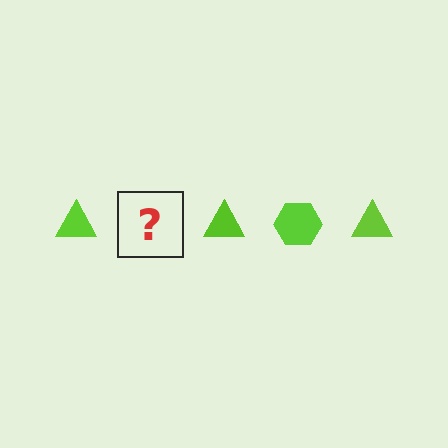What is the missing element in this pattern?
The missing element is a lime hexagon.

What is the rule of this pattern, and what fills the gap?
The rule is that the pattern cycles through triangle, hexagon shapes in lime. The gap should be filled with a lime hexagon.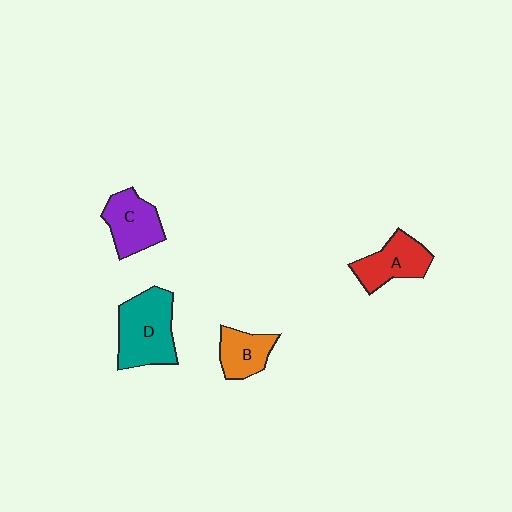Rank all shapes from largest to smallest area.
From largest to smallest: D (teal), A (red), C (purple), B (orange).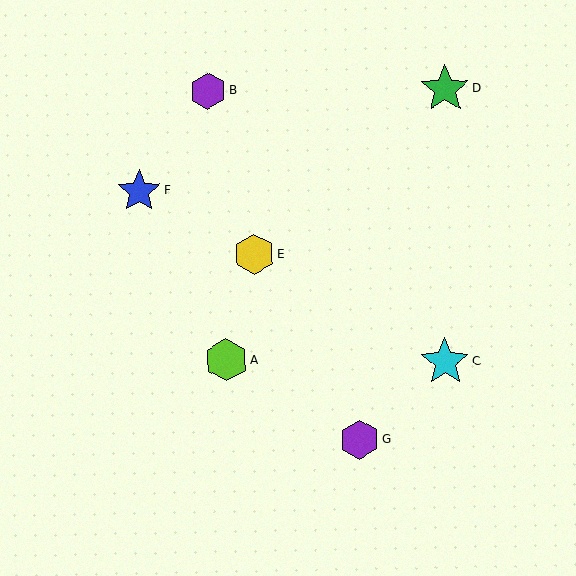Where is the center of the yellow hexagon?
The center of the yellow hexagon is at (254, 254).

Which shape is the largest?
The green star (labeled D) is the largest.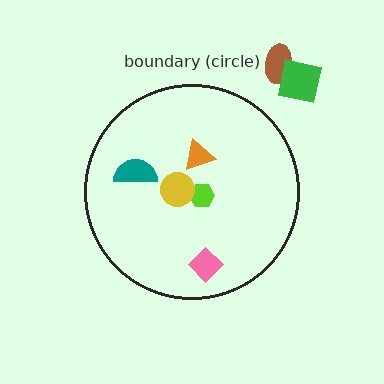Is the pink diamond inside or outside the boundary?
Inside.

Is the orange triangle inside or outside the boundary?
Inside.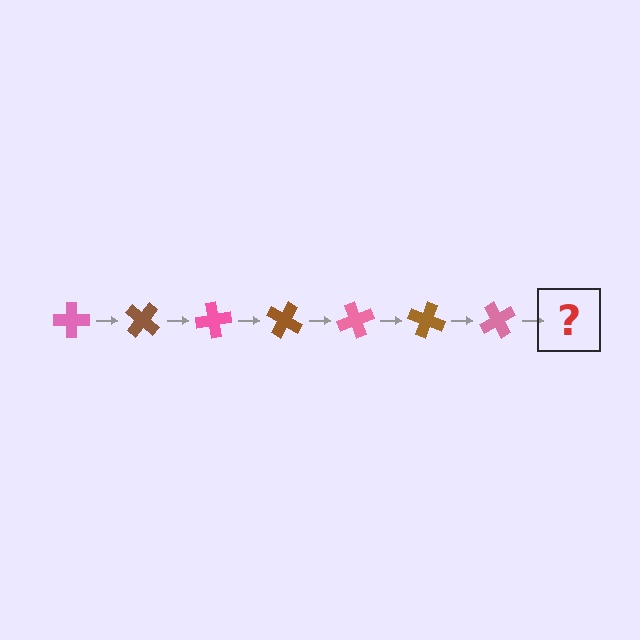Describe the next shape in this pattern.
It should be a brown cross, rotated 280 degrees from the start.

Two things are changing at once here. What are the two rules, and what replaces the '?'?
The two rules are that it rotates 40 degrees each step and the color cycles through pink and brown. The '?' should be a brown cross, rotated 280 degrees from the start.